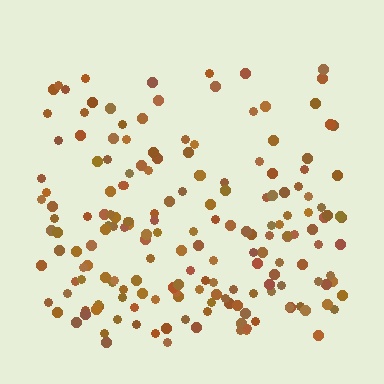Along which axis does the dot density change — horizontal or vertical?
Vertical.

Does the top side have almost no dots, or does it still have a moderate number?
Still a moderate number, just noticeably fewer than the bottom.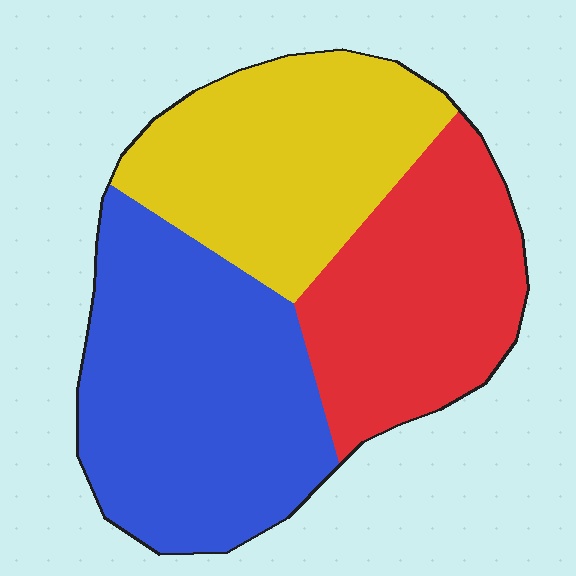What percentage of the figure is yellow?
Yellow covers roughly 30% of the figure.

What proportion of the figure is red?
Red covers roughly 30% of the figure.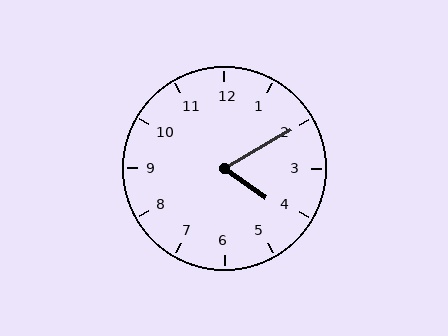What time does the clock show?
4:10.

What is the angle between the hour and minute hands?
Approximately 65 degrees.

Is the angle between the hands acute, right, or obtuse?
It is acute.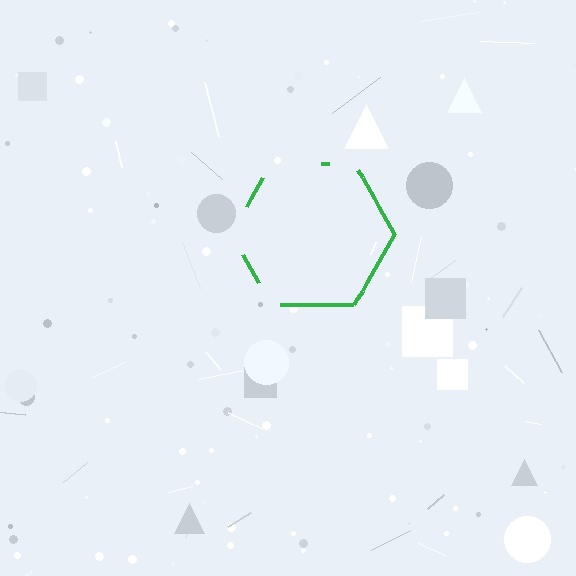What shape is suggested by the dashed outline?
The dashed outline suggests a hexagon.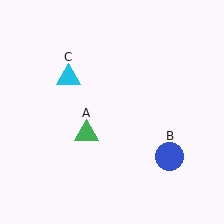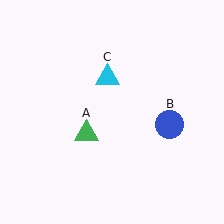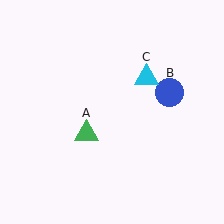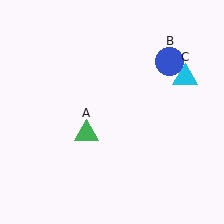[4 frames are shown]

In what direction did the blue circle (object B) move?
The blue circle (object B) moved up.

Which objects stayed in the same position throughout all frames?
Green triangle (object A) remained stationary.